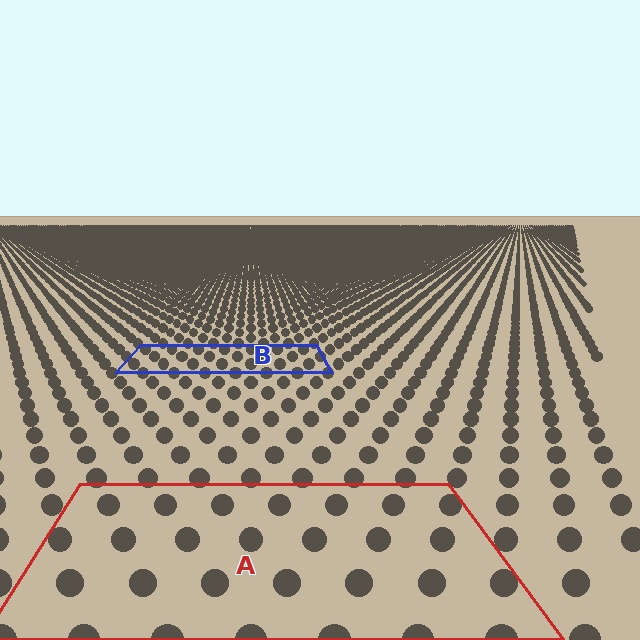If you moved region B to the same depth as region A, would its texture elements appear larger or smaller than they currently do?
They would appear larger. At a closer depth, the same texture elements are projected at a bigger on-screen size.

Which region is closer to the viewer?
Region A is closer. The texture elements there are larger and more spread out.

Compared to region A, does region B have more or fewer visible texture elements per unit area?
Region B has more texture elements per unit area — they are packed more densely because it is farther away.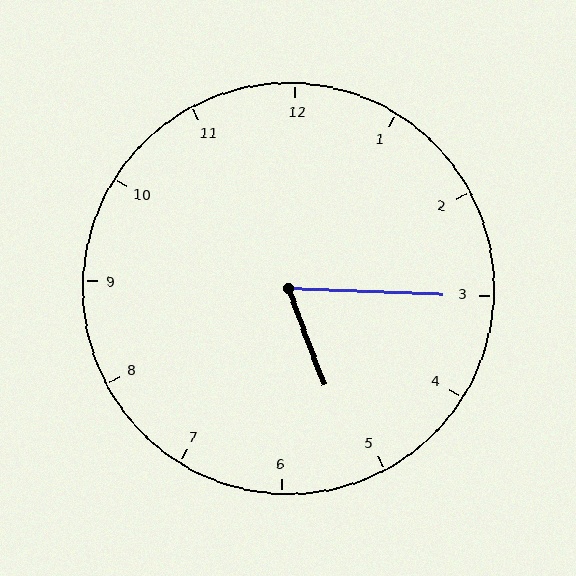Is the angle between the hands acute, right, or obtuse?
It is acute.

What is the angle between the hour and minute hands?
Approximately 68 degrees.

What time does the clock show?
5:15.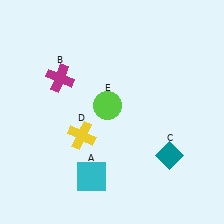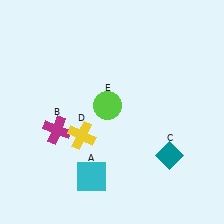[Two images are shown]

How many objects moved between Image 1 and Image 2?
1 object moved between the two images.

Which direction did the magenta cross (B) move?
The magenta cross (B) moved down.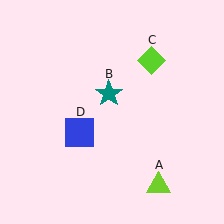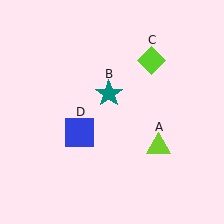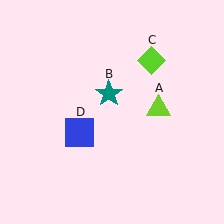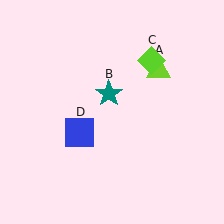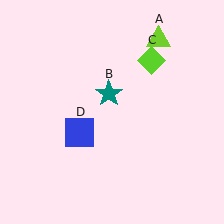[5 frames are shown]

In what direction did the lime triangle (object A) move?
The lime triangle (object A) moved up.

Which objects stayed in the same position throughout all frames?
Teal star (object B) and lime diamond (object C) and blue square (object D) remained stationary.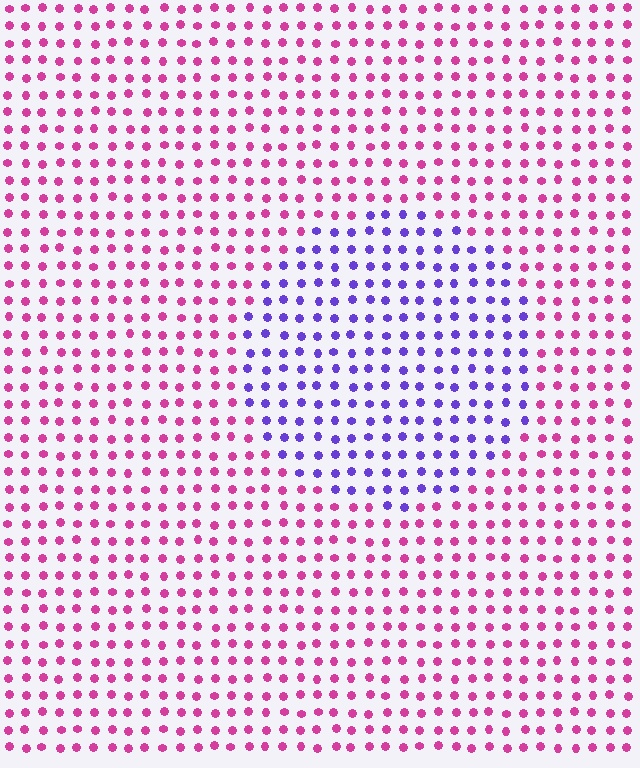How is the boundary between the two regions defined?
The boundary is defined purely by a slight shift in hue (about 64 degrees). Spacing, size, and orientation are identical on both sides.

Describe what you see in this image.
The image is filled with small magenta elements in a uniform arrangement. A circle-shaped region is visible where the elements are tinted to a slightly different hue, forming a subtle color boundary.